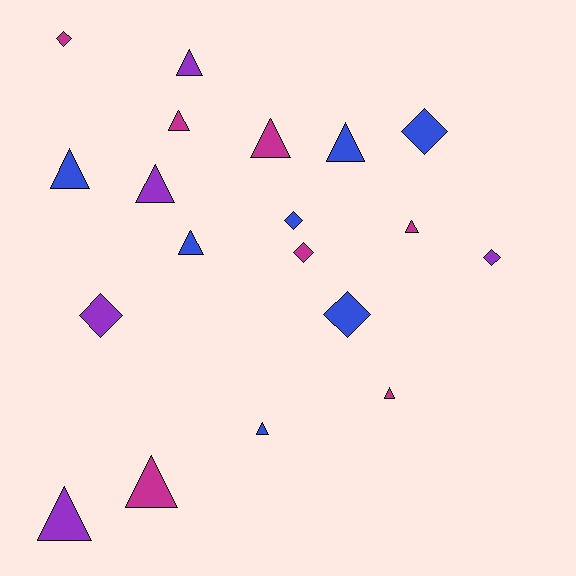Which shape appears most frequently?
Triangle, with 12 objects.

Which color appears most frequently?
Blue, with 7 objects.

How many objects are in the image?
There are 19 objects.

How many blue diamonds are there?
There are 3 blue diamonds.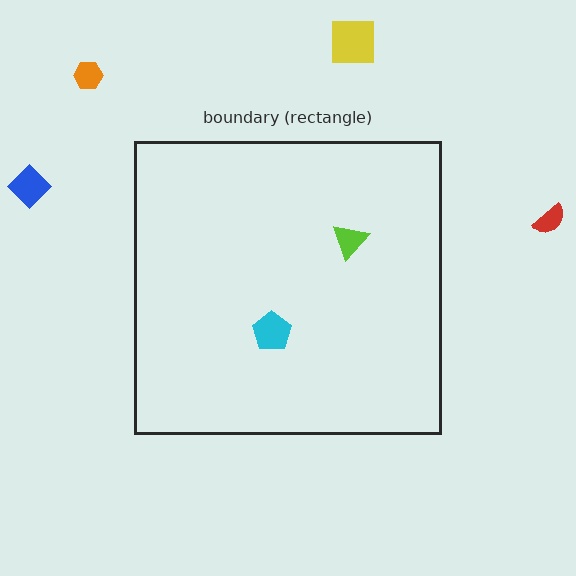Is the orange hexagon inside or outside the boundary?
Outside.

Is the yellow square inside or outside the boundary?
Outside.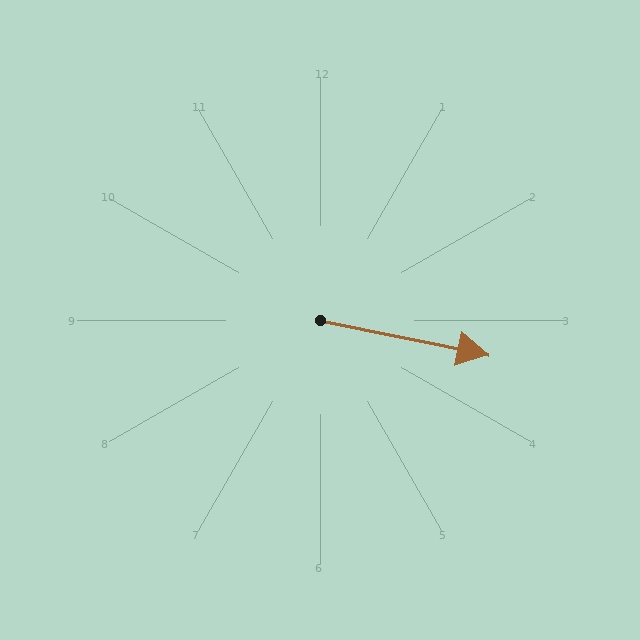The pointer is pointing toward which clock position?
Roughly 3 o'clock.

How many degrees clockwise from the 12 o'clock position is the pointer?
Approximately 102 degrees.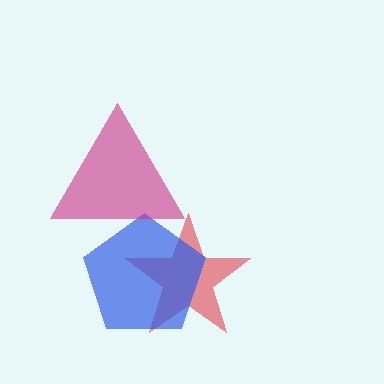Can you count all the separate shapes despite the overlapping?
Yes, there are 3 separate shapes.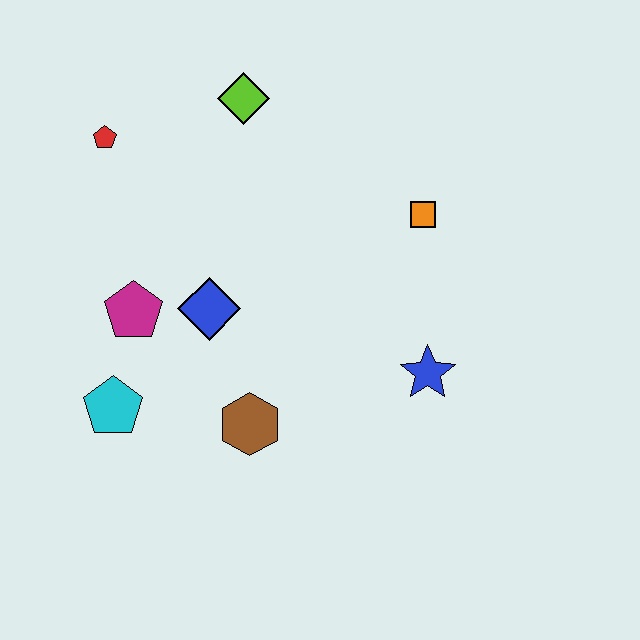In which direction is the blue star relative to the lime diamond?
The blue star is below the lime diamond.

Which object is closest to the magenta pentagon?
The blue diamond is closest to the magenta pentagon.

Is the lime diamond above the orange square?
Yes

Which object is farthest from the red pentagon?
The blue star is farthest from the red pentagon.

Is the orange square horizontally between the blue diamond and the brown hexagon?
No